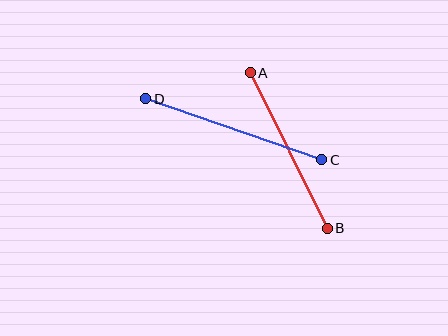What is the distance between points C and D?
The distance is approximately 186 pixels.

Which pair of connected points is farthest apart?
Points C and D are farthest apart.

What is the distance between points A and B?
The distance is approximately 174 pixels.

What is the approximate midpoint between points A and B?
The midpoint is at approximately (289, 151) pixels.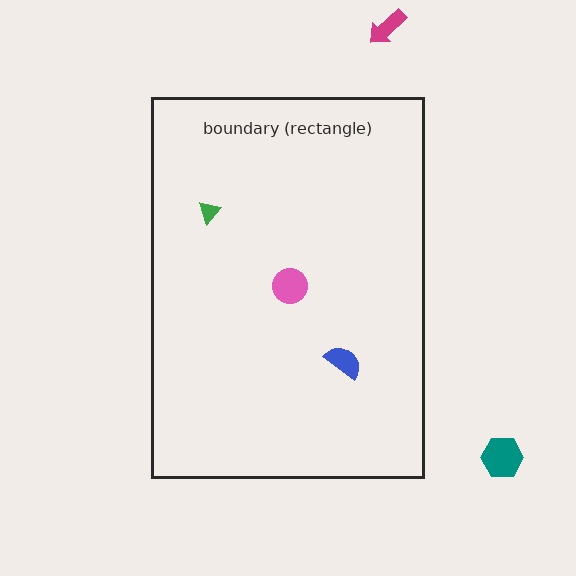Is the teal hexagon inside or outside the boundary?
Outside.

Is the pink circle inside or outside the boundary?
Inside.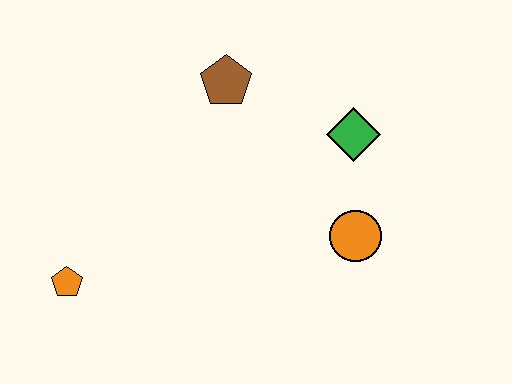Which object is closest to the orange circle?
The green diamond is closest to the orange circle.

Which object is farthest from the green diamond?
The orange pentagon is farthest from the green diamond.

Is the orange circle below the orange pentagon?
No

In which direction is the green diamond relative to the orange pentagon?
The green diamond is to the right of the orange pentagon.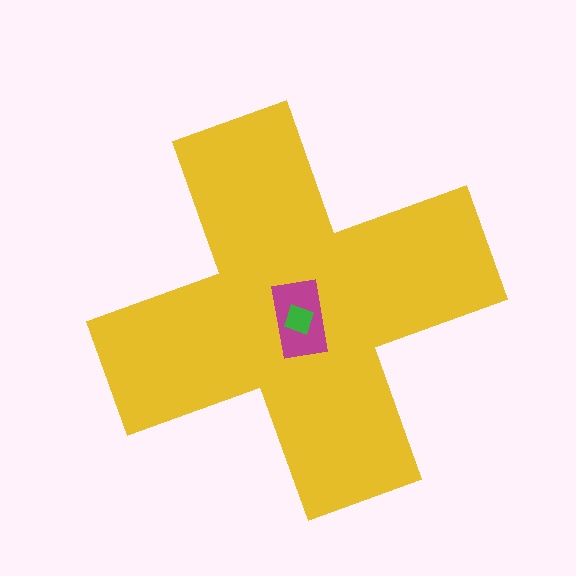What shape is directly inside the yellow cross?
The magenta rectangle.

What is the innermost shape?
The green square.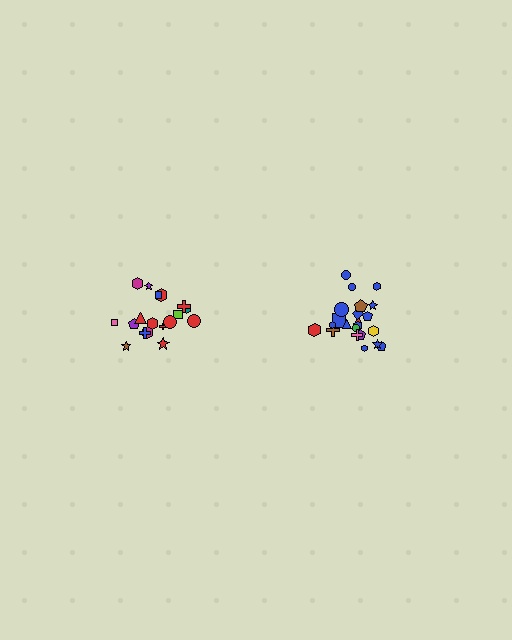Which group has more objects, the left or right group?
The right group.